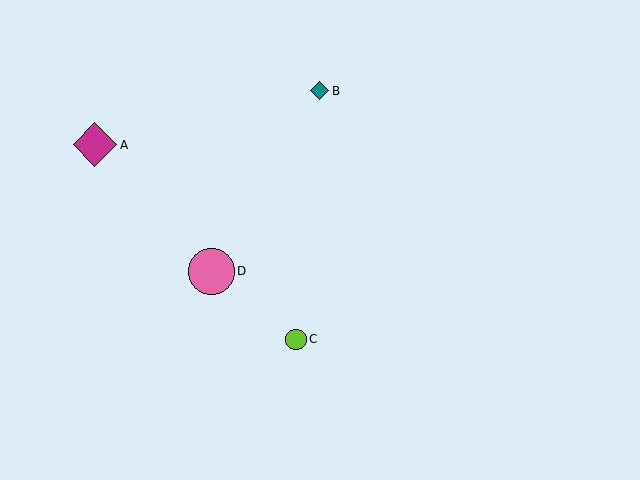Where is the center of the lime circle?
The center of the lime circle is at (296, 339).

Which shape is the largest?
The pink circle (labeled D) is the largest.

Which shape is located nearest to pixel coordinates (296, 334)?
The lime circle (labeled C) at (296, 339) is nearest to that location.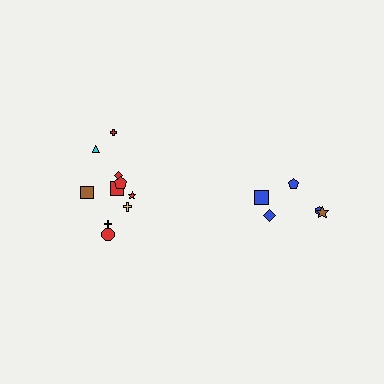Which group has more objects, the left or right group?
The left group.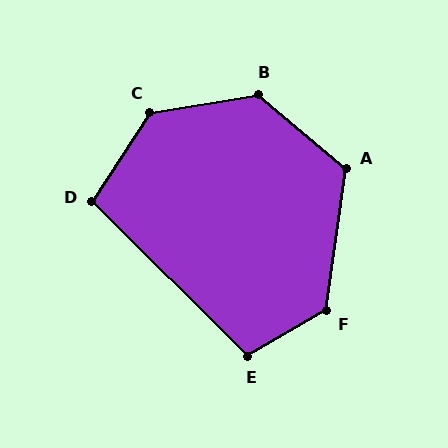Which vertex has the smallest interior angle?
D, at approximately 102 degrees.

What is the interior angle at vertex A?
Approximately 122 degrees (obtuse).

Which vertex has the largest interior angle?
C, at approximately 132 degrees.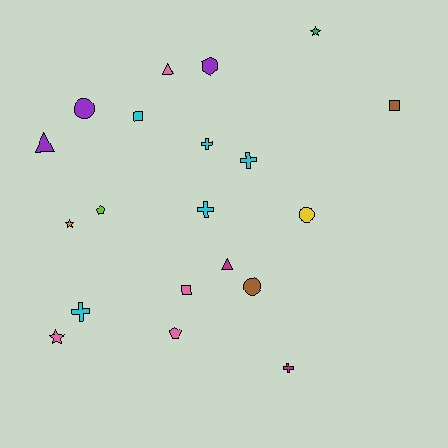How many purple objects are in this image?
There are 3 purple objects.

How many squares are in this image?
There are 3 squares.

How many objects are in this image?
There are 20 objects.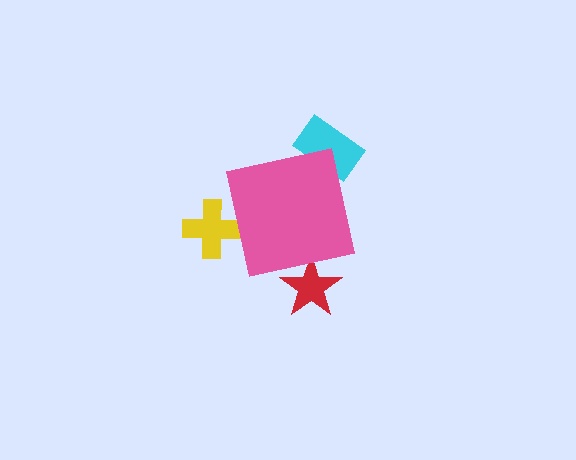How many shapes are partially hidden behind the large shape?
3 shapes are partially hidden.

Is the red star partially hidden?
Yes, the red star is partially hidden behind the pink square.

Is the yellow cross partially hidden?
Yes, the yellow cross is partially hidden behind the pink square.